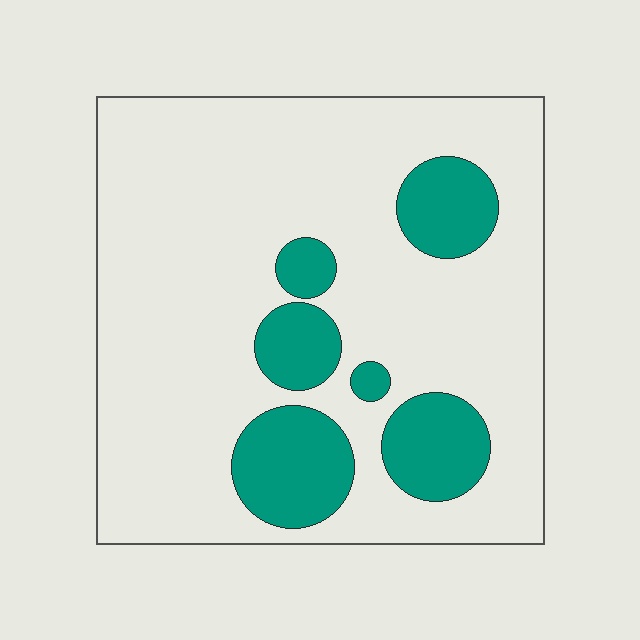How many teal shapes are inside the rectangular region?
6.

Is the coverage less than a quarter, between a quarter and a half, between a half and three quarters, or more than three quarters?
Less than a quarter.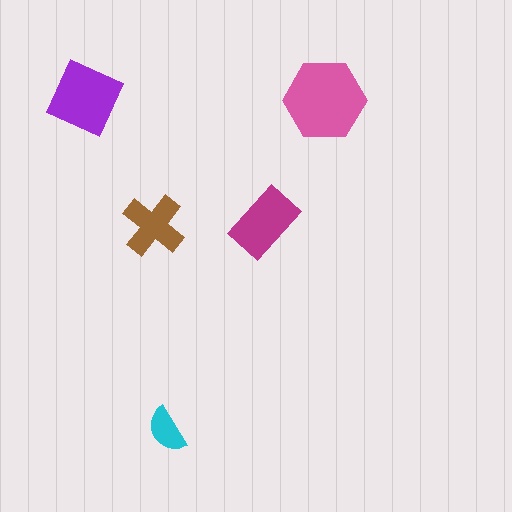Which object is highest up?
The purple square is topmost.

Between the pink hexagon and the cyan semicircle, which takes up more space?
The pink hexagon.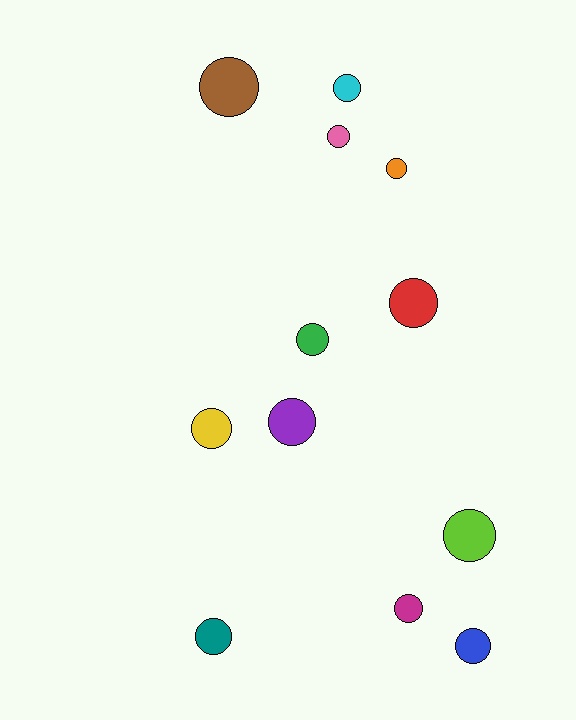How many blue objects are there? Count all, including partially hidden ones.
There is 1 blue object.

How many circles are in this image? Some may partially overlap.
There are 12 circles.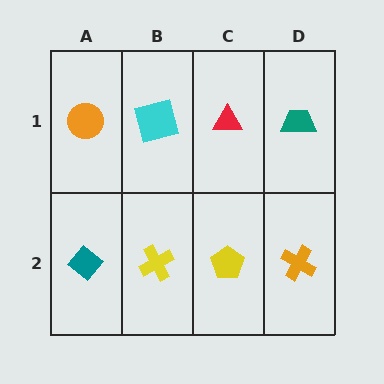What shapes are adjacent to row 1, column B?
A yellow cross (row 2, column B), an orange circle (row 1, column A), a red triangle (row 1, column C).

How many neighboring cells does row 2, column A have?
2.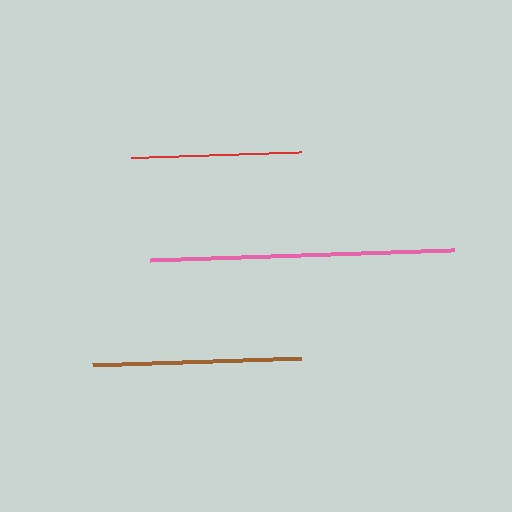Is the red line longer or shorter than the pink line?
The pink line is longer than the red line.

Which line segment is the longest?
The pink line is the longest at approximately 304 pixels.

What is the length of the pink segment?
The pink segment is approximately 304 pixels long.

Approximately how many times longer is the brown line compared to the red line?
The brown line is approximately 1.2 times the length of the red line.